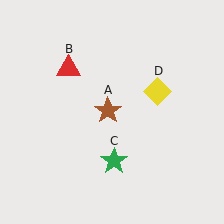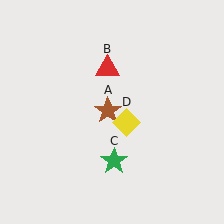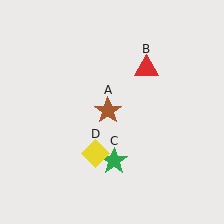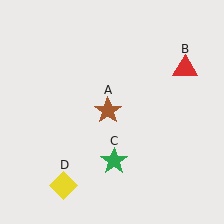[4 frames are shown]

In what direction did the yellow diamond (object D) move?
The yellow diamond (object D) moved down and to the left.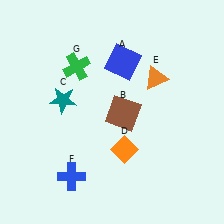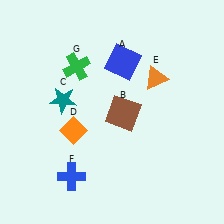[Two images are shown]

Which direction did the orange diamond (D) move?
The orange diamond (D) moved left.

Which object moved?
The orange diamond (D) moved left.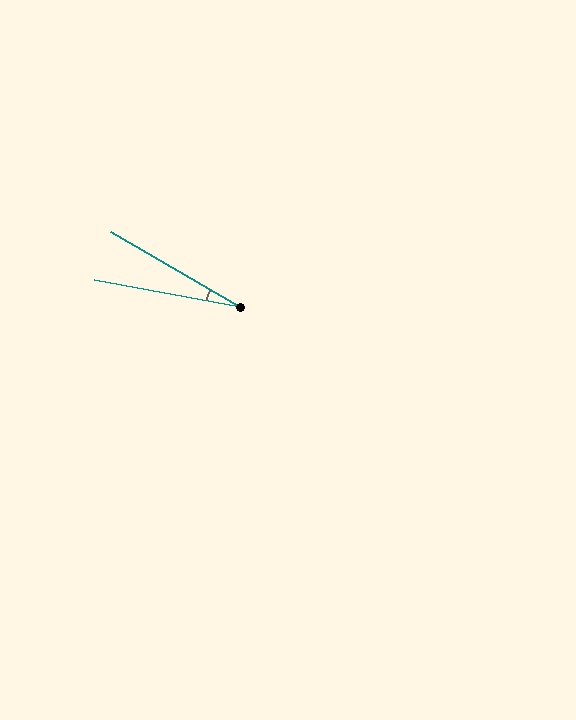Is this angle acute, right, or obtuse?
It is acute.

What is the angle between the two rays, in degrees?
Approximately 20 degrees.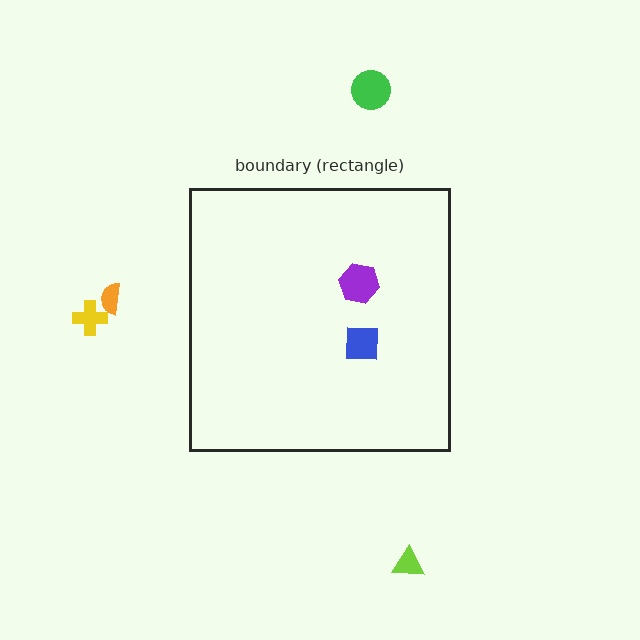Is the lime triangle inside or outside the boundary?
Outside.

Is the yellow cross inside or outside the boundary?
Outside.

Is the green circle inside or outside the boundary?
Outside.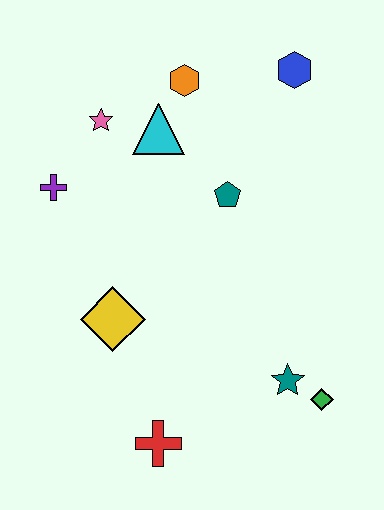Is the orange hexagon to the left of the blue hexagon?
Yes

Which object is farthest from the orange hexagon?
The red cross is farthest from the orange hexagon.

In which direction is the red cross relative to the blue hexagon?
The red cross is below the blue hexagon.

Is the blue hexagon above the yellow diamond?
Yes